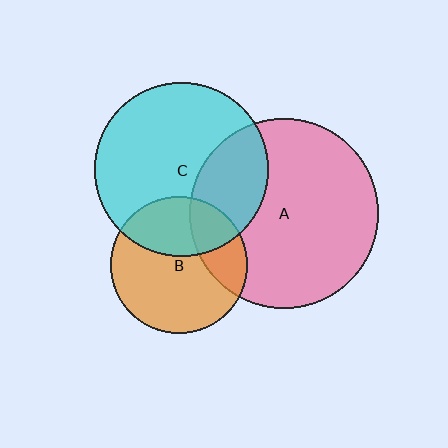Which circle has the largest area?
Circle A (pink).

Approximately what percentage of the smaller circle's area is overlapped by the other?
Approximately 30%.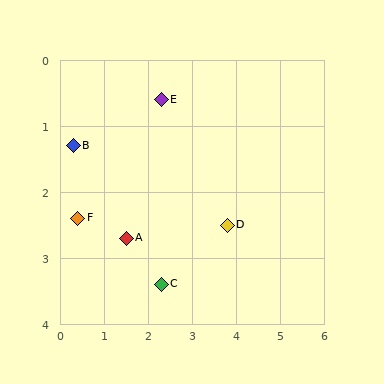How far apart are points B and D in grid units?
Points B and D are about 3.7 grid units apart.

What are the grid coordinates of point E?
Point E is at approximately (2.3, 0.6).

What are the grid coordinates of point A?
Point A is at approximately (1.5, 2.7).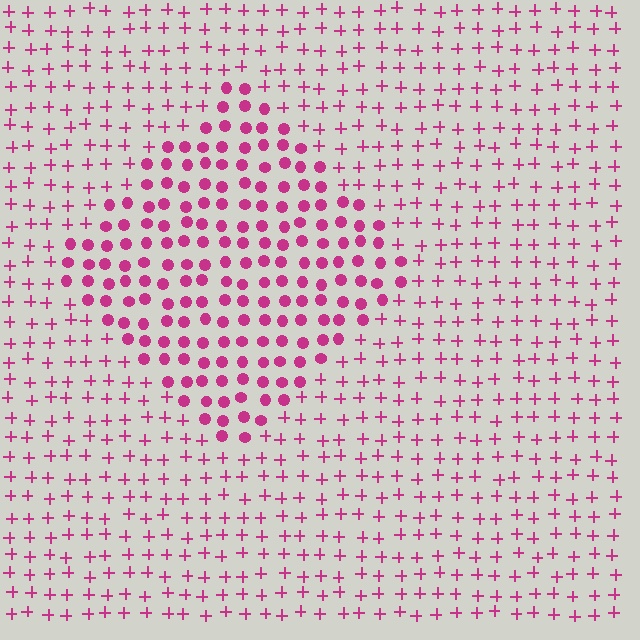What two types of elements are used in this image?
The image uses circles inside the diamond region and plus signs outside it.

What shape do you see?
I see a diamond.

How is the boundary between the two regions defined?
The boundary is defined by a change in element shape: circles inside vs. plus signs outside. All elements share the same color and spacing.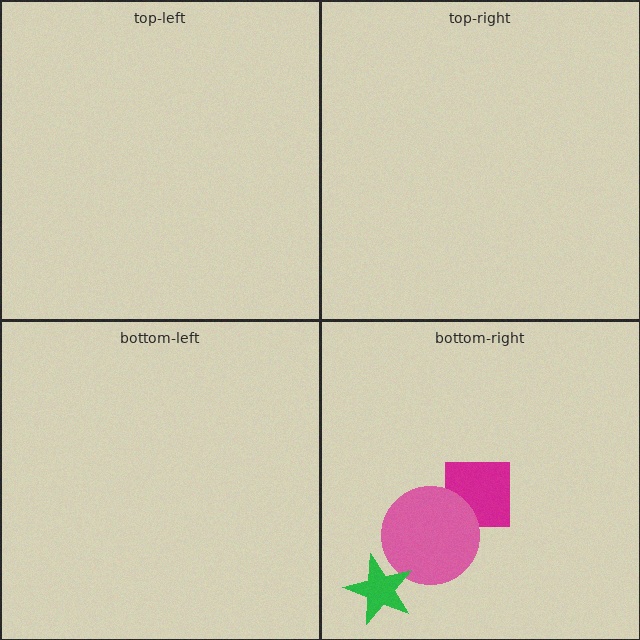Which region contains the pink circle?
The bottom-right region.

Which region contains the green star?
The bottom-right region.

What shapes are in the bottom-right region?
The magenta square, the pink circle, the green star.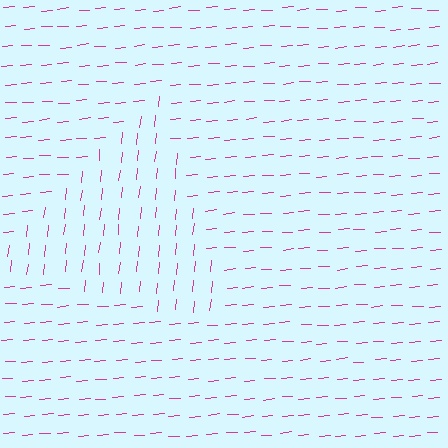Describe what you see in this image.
The image is filled with small magenta line segments. A triangle region in the image has lines oriented differently from the surrounding lines, creating a visible texture boundary.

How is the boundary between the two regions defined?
The boundary is defined purely by a change in line orientation (approximately 79 degrees difference). All lines are the same color and thickness.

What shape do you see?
I see a triangle.